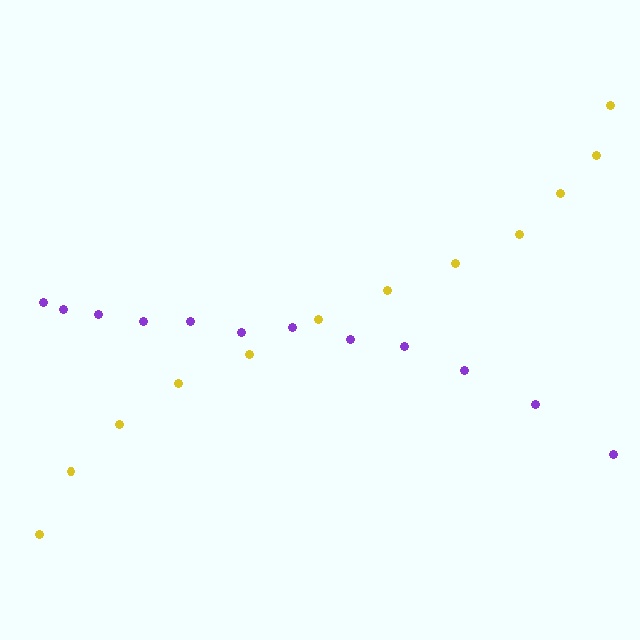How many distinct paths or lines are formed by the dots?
There are 2 distinct paths.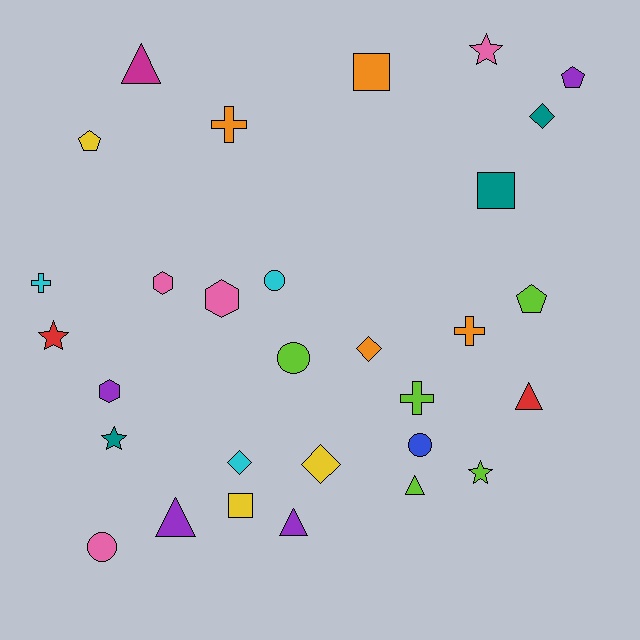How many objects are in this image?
There are 30 objects.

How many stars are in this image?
There are 4 stars.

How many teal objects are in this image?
There are 3 teal objects.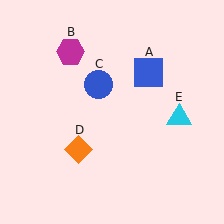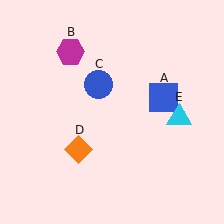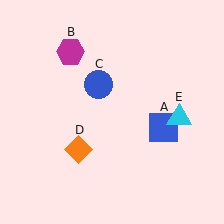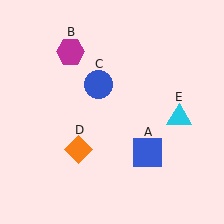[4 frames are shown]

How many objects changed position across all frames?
1 object changed position: blue square (object A).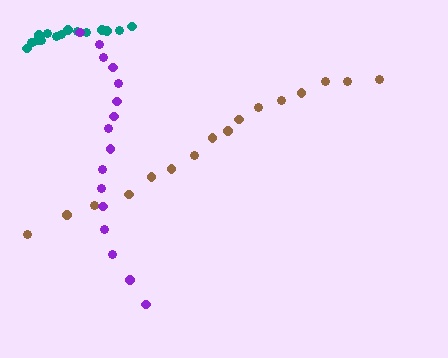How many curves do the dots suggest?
There are 3 distinct paths.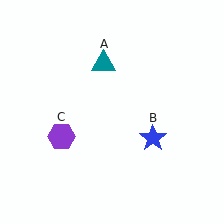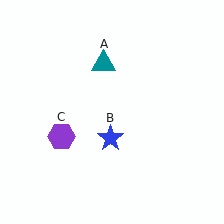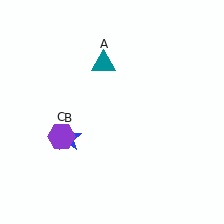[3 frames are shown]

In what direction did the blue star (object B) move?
The blue star (object B) moved left.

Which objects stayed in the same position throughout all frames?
Teal triangle (object A) and purple hexagon (object C) remained stationary.